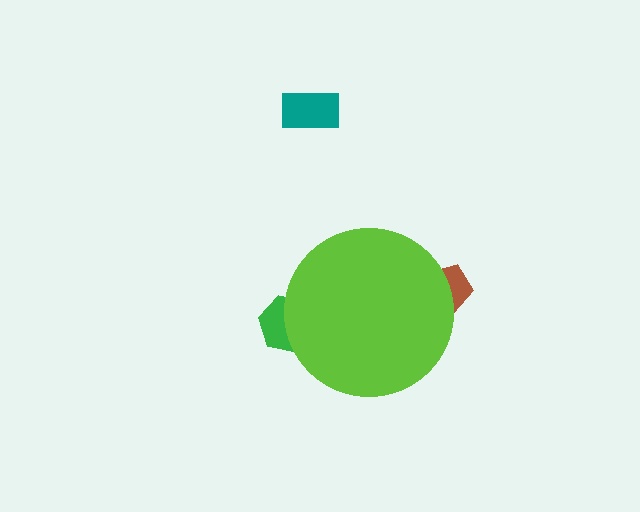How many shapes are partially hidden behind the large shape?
2 shapes are partially hidden.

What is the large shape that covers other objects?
A lime circle.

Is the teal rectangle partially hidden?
No, the teal rectangle is fully visible.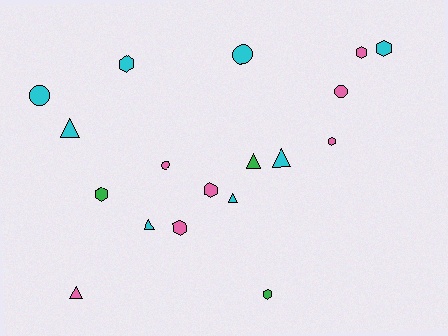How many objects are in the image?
There are 18 objects.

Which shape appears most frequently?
Hexagon, with 8 objects.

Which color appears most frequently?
Cyan, with 8 objects.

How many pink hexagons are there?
There are 4 pink hexagons.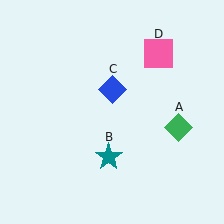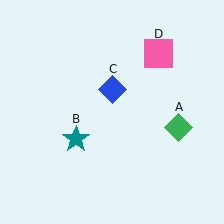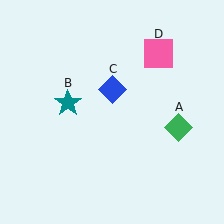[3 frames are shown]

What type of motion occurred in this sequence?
The teal star (object B) rotated clockwise around the center of the scene.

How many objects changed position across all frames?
1 object changed position: teal star (object B).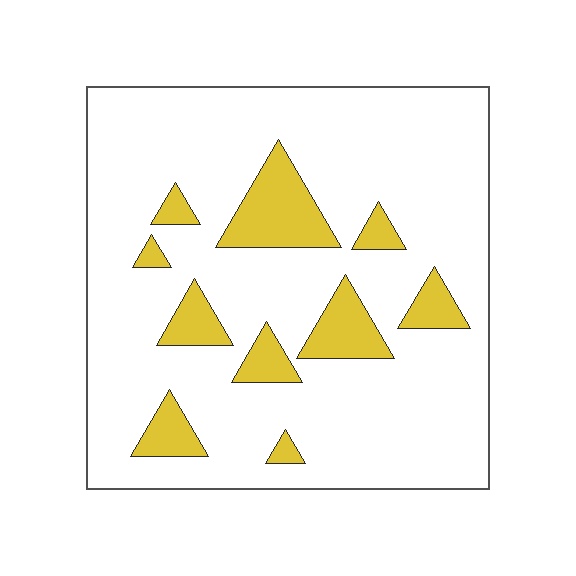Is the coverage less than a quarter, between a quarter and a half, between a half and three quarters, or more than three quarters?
Less than a quarter.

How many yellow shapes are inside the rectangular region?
10.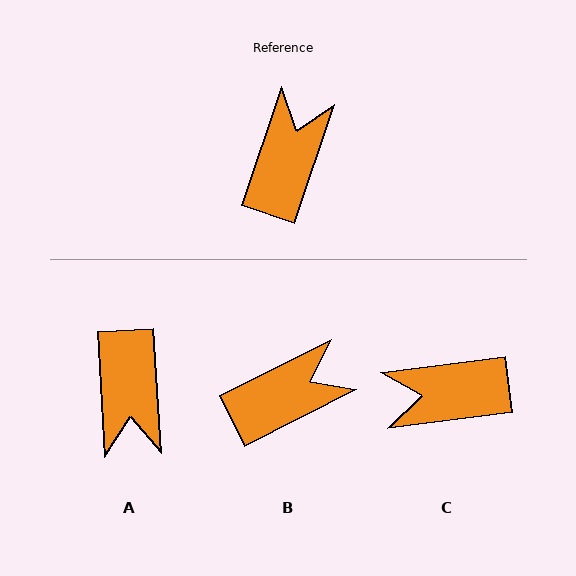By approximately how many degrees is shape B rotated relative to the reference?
Approximately 45 degrees clockwise.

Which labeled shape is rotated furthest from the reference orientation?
A, about 158 degrees away.